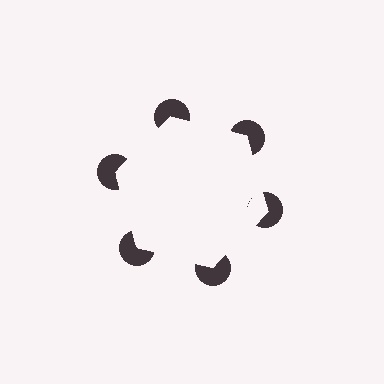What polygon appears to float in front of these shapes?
An illusory hexagon — its edges are inferred from the aligned wedge cuts in the pac-man discs, not physically drawn.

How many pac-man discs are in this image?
There are 6 — one at each vertex of the illusory hexagon.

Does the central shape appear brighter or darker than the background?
It typically appears slightly brighter than the background, even though no actual brightness change is drawn.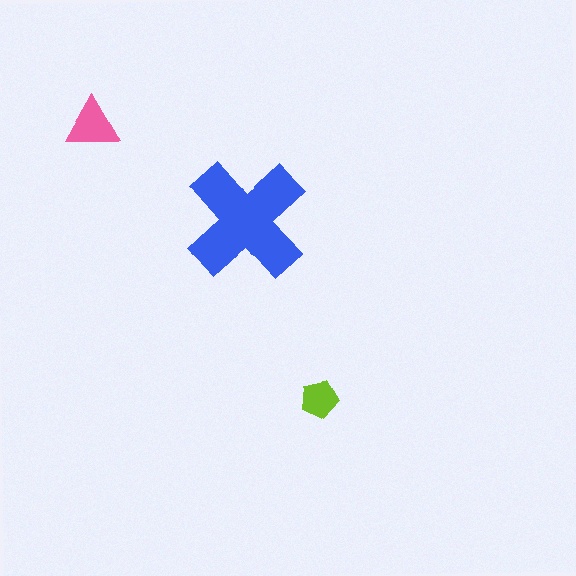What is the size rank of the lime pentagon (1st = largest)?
3rd.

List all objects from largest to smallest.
The blue cross, the pink triangle, the lime pentagon.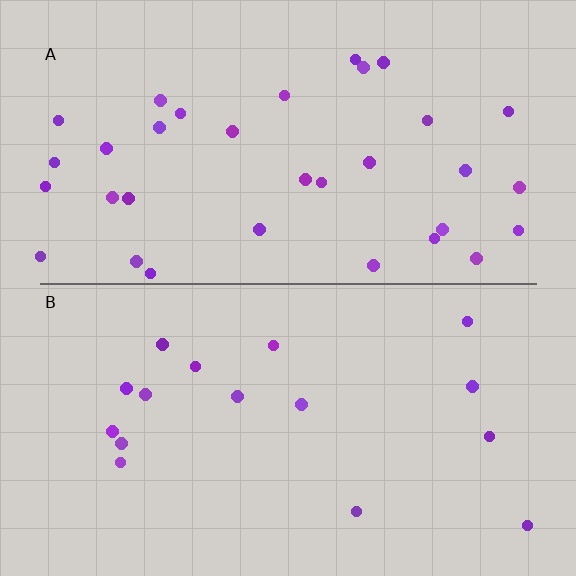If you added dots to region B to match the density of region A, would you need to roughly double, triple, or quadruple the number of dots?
Approximately double.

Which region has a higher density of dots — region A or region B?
A (the top).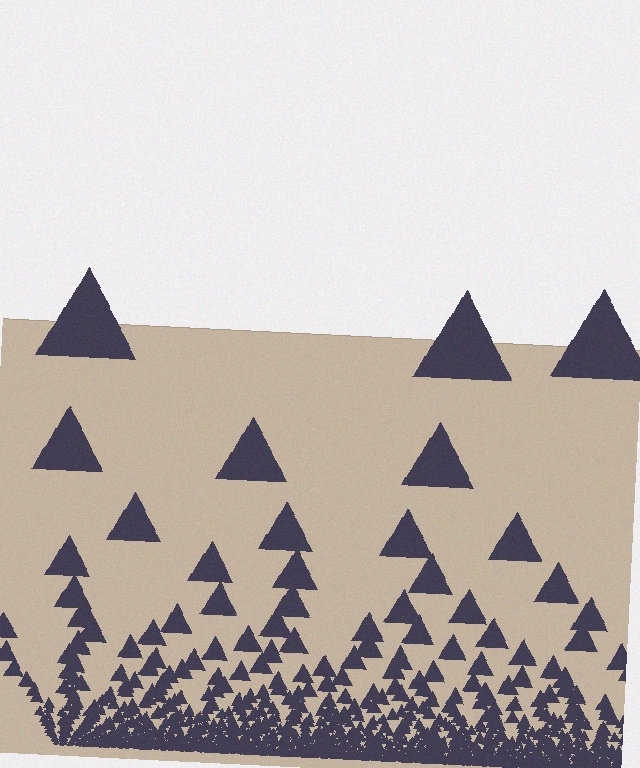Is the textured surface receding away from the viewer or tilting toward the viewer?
The surface appears to tilt toward the viewer. Texture elements get larger and sparser toward the top.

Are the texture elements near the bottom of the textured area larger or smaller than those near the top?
Smaller. The gradient is inverted — elements near the bottom are smaller and denser.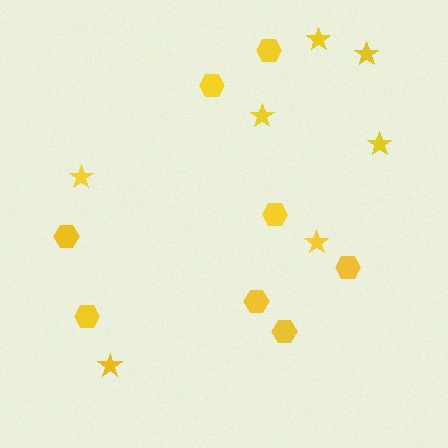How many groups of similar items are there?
There are 2 groups: one group of stars (7) and one group of hexagons (8).